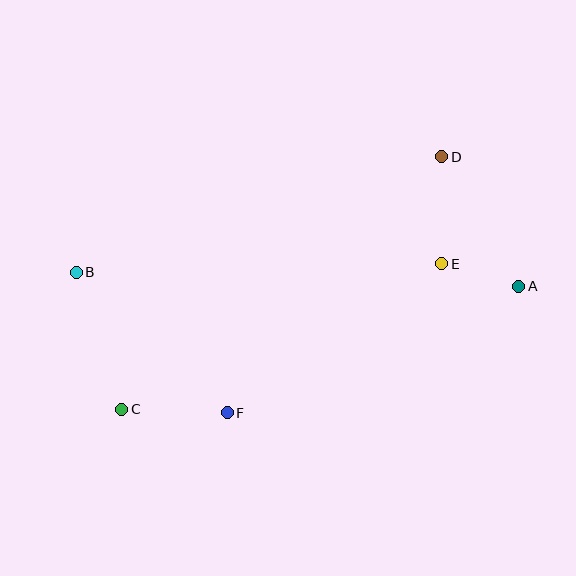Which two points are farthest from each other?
Points A and B are farthest from each other.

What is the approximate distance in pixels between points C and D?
The distance between C and D is approximately 407 pixels.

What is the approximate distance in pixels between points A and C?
The distance between A and C is approximately 415 pixels.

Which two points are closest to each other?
Points A and E are closest to each other.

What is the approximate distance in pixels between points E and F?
The distance between E and F is approximately 261 pixels.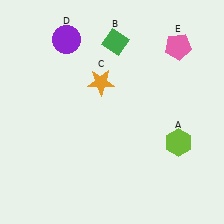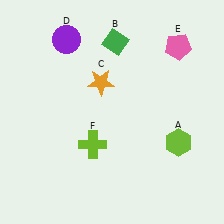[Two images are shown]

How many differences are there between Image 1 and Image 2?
There is 1 difference between the two images.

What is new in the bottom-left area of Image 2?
A lime cross (F) was added in the bottom-left area of Image 2.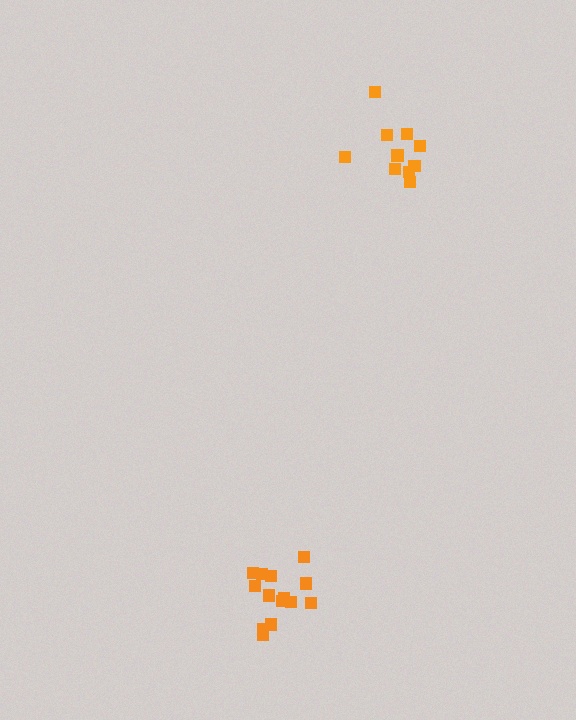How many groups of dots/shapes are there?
There are 2 groups.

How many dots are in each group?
Group 1: 10 dots, Group 2: 14 dots (24 total).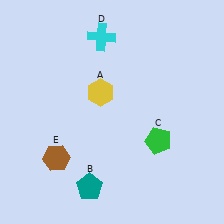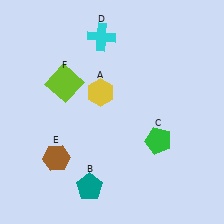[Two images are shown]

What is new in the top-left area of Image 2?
A lime square (F) was added in the top-left area of Image 2.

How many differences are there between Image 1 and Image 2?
There is 1 difference between the two images.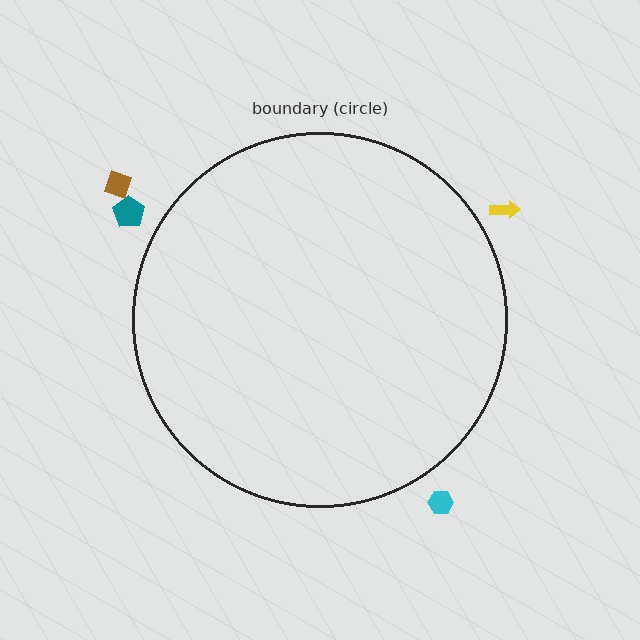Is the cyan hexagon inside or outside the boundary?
Outside.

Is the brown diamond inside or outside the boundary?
Outside.